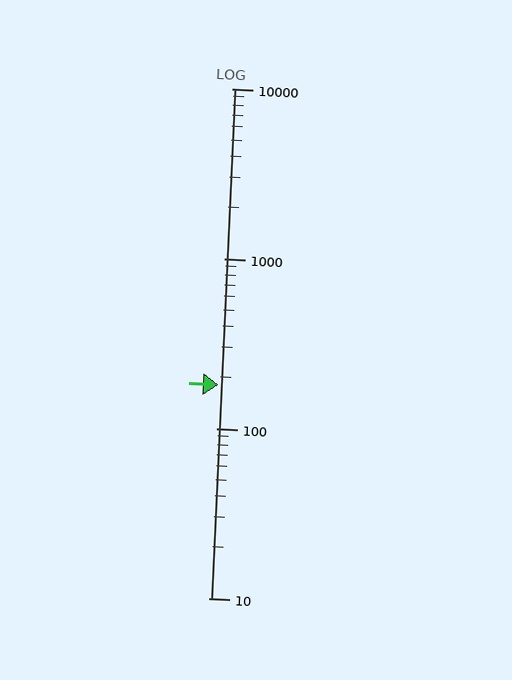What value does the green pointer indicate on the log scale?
The pointer indicates approximately 180.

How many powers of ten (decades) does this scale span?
The scale spans 3 decades, from 10 to 10000.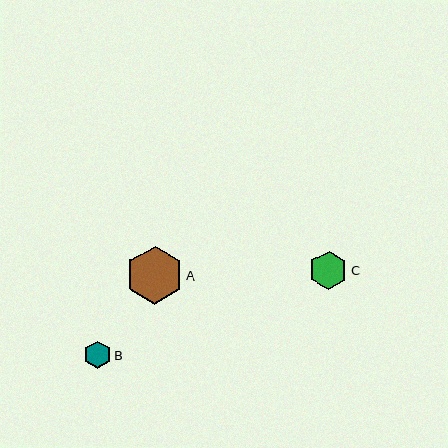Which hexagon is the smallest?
Hexagon B is the smallest with a size of approximately 27 pixels.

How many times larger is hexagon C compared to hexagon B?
Hexagon C is approximately 1.4 times the size of hexagon B.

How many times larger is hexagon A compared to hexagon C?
Hexagon A is approximately 1.5 times the size of hexagon C.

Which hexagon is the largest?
Hexagon A is the largest with a size of approximately 58 pixels.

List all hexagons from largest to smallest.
From largest to smallest: A, C, B.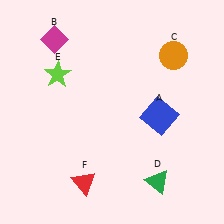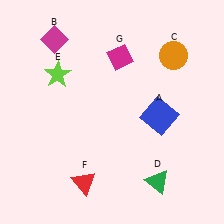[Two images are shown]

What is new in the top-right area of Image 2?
A magenta diamond (G) was added in the top-right area of Image 2.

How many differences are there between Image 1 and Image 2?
There is 1 difference between the two images.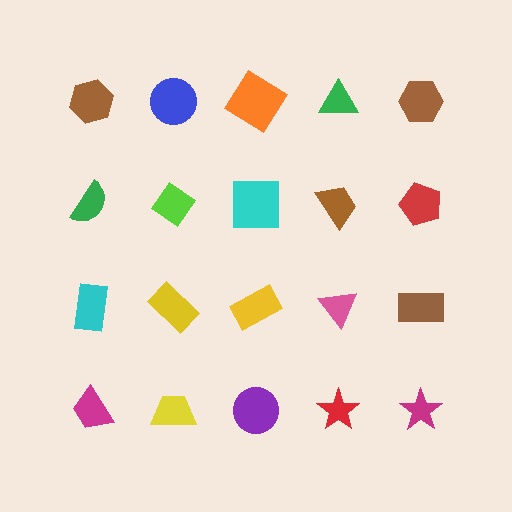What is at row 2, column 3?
A cyan square.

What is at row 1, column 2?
A blue circle.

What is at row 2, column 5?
A red pentagon.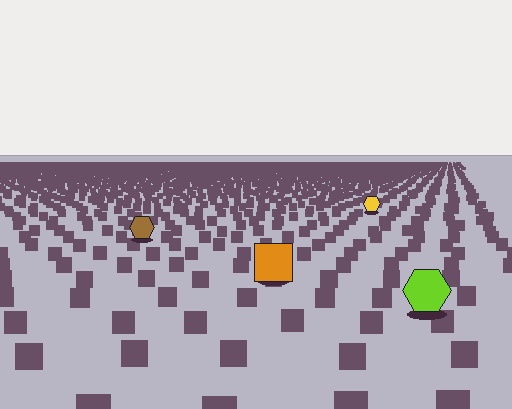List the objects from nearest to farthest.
From nearest to farthest: the lime hexagon, the orange square, the brown hexagon, the yellow hexagon.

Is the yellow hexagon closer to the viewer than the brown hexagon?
No. The brown hexagon is closer — you can tell from the texture gradient: the ground texture is coarser near it.